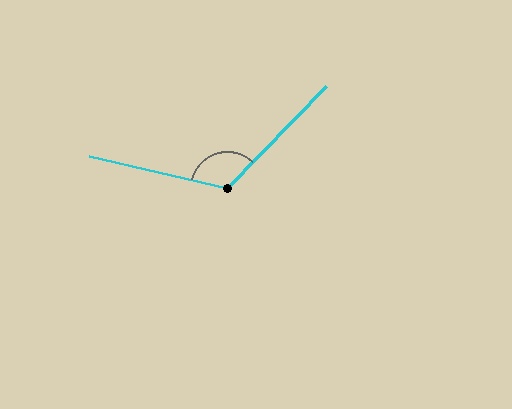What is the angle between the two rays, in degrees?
Approximately 121 degrees.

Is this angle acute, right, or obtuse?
It is obtuse.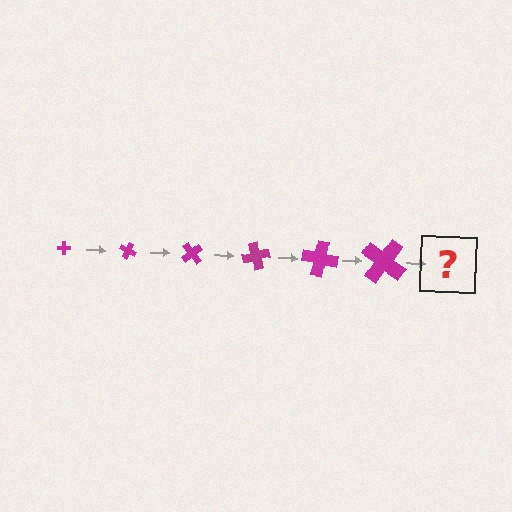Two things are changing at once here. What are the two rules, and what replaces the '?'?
The two rules are that the cross grows larger each step and it rotates 25 degrees each step. The '?' should be a cross, larger than the previous one and rotated 150 degrees from the start.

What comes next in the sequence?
The next element should be a cross, larger than the previous one and rotated 150 degrees from the start.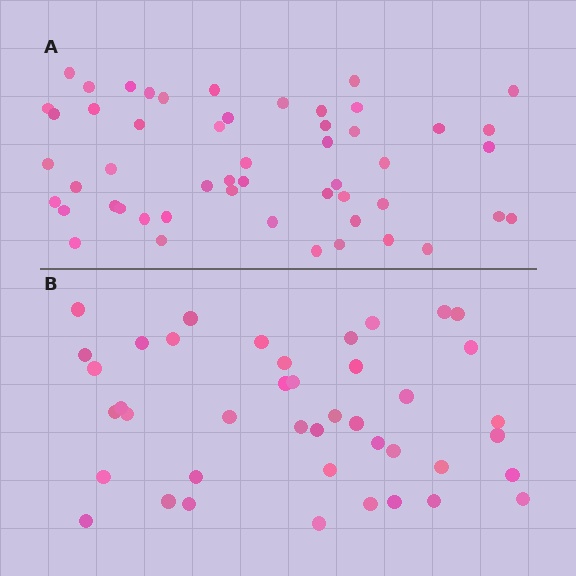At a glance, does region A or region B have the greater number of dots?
Region A (the top region) has more dots.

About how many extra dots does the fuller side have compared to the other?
Region A has roughly 10 or so more dots than region B.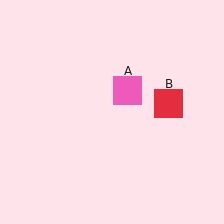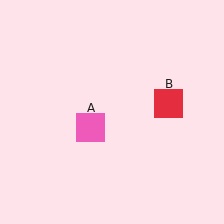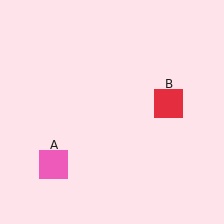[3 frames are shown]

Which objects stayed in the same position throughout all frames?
Red square (object B) remained stationary.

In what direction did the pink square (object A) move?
The pink square (object A) moved down and to the left.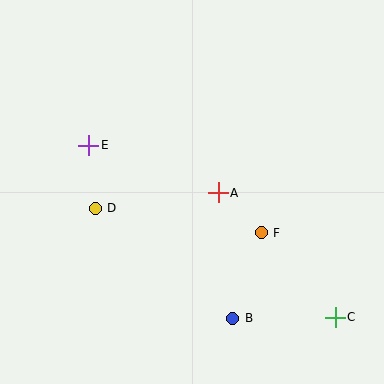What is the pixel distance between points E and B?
The distance between E and B is 225 pixels.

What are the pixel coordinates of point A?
Point A is at (218, 193).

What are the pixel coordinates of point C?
Point C is at (335, 317).